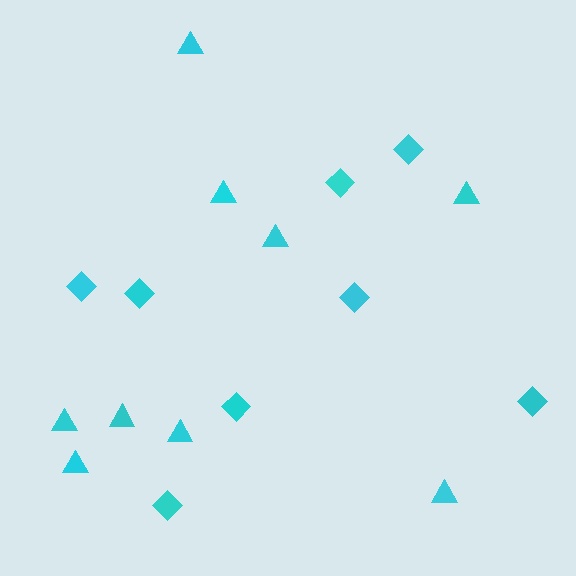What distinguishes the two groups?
There are 2 groups: one group of triangles (9) and one group of diamonds (8).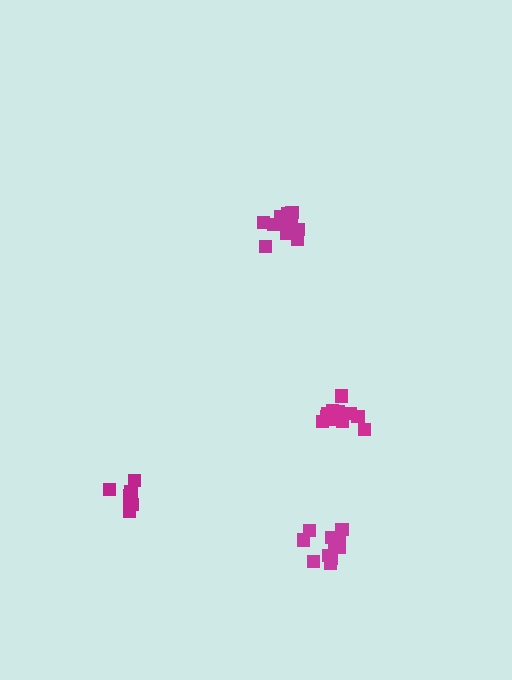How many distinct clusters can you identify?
There are 4 distinct clusters.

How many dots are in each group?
Group 1: 13 dots, Group 2: 12 dots, Group 3: 11 dots, Group 4: 8 dots (44 total).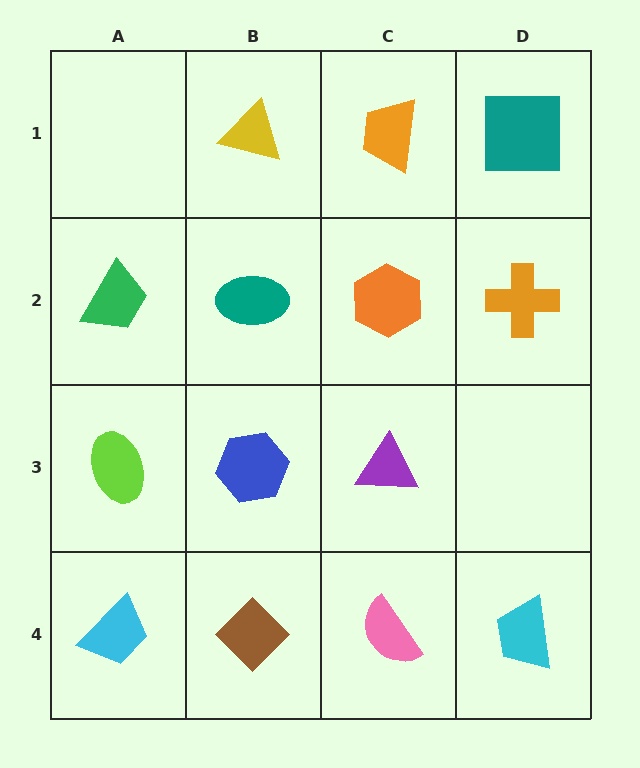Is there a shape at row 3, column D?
No, that cell is empty.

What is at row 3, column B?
A blue hexagon.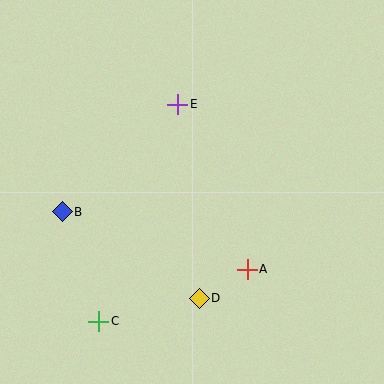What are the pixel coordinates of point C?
Point C is at (99, 321).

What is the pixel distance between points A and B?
The distance between A and B is 194 pixels.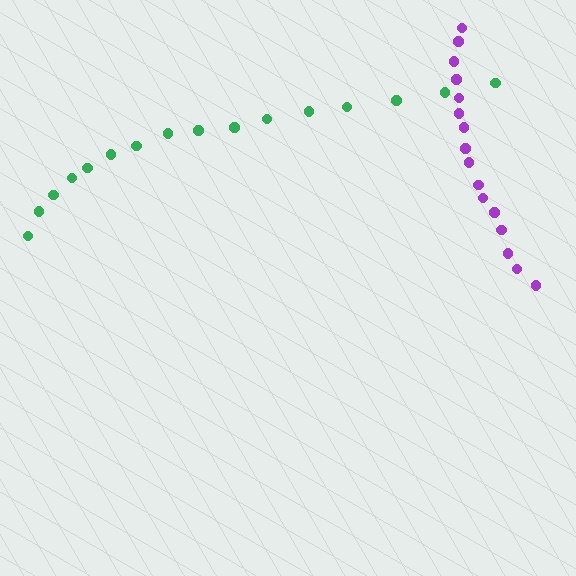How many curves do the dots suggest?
There are 2 distinct paths.